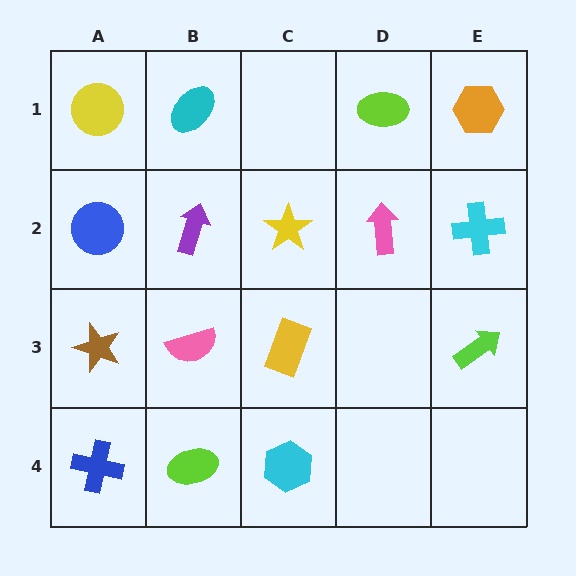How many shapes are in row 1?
4 shapes.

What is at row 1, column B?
A cyan ellipse.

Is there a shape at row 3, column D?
No, that cell is empty.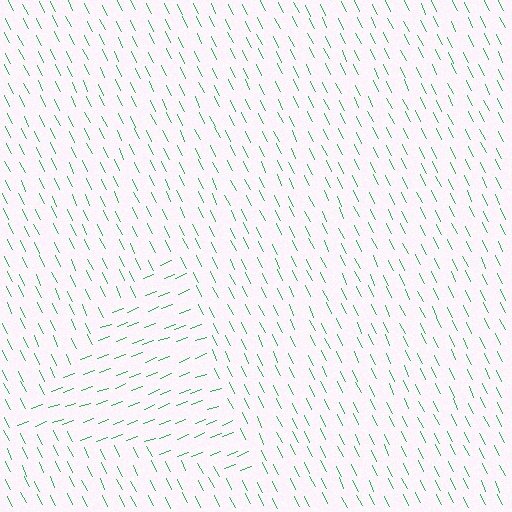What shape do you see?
I see a triangle.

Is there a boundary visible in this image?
Yes, there is a texture boundary formed by a change in line orientation.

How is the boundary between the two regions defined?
The boundary is defined purely by a change in line orientation (approximately 85 degrees difference). All lines are the same color and thickness.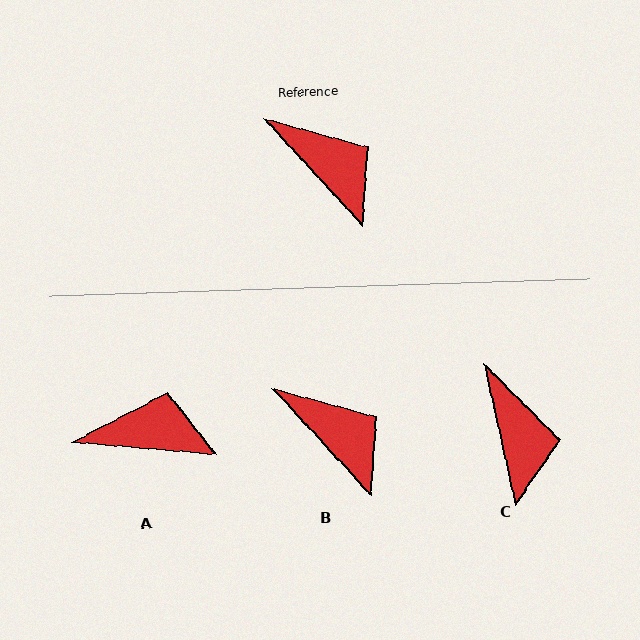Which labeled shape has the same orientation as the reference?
B.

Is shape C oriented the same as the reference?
No, it is off by about 30 degrees.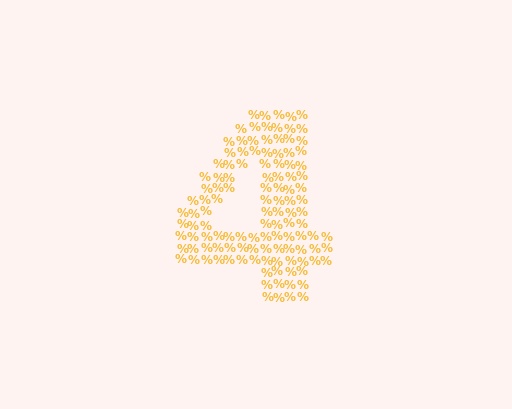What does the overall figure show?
The overall figure shows the digit 4.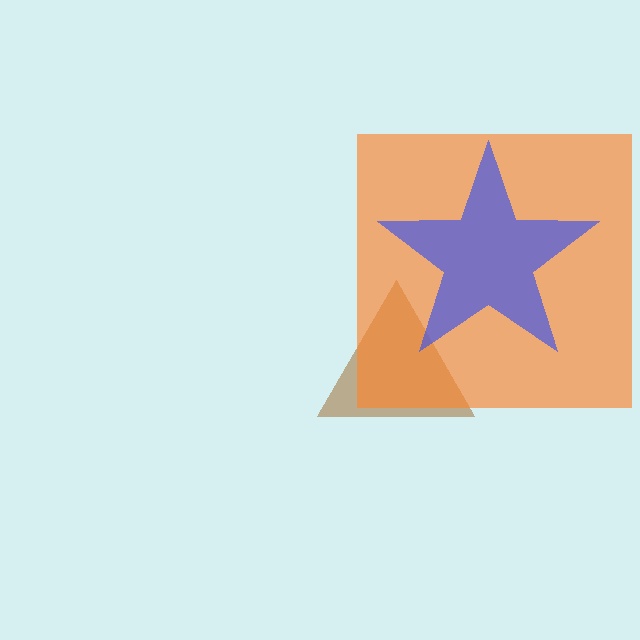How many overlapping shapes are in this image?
There are 3 overlapping shapes in the image.